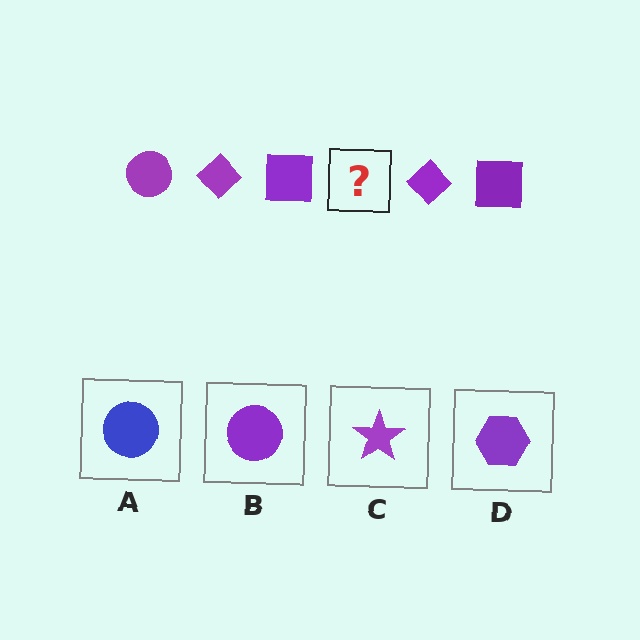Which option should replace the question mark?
Option B.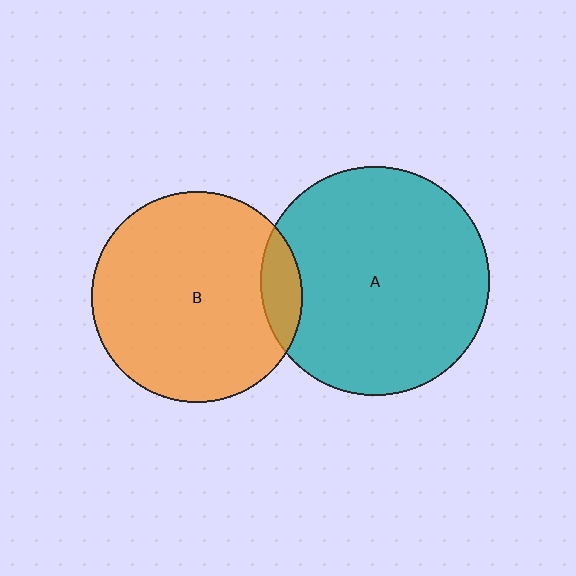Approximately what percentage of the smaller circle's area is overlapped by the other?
Approximately 10%.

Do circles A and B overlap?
Yes.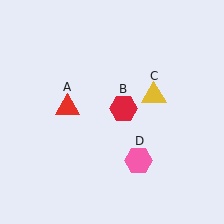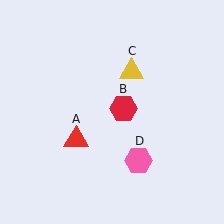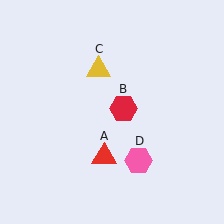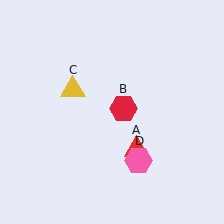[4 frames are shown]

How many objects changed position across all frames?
2 objects changed position: red triangle (object A), yellow triangle (object C).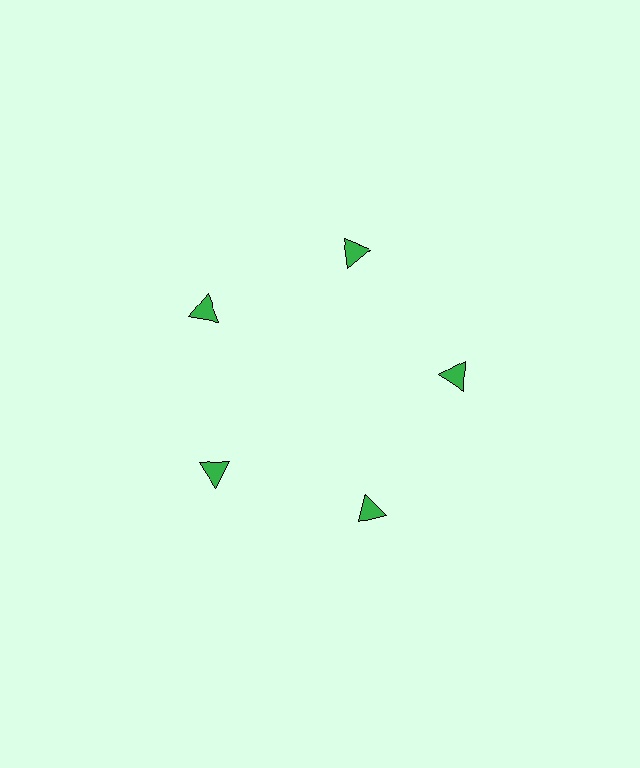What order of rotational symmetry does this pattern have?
This pattern has 5-fold rotational symmetry.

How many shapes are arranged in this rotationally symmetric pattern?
There are 5 shapes, arranged in 5 groups of 1.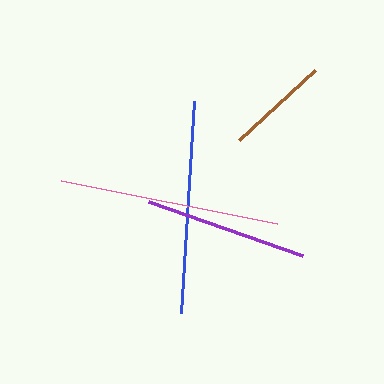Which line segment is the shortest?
The brown line is the shortest at approximately 103 pixels.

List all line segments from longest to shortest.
From longest to shortest: pink, blue, purple, brown.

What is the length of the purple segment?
The purple segment is approximately 163 pixels long.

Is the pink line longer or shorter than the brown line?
The pink line is longer than the brown line.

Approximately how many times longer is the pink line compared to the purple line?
The pink line is approximately 1.3 times the length of the purple line.